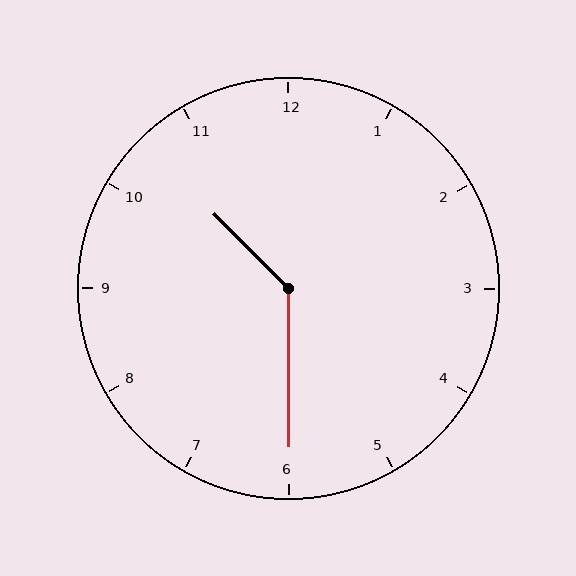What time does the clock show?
10:30.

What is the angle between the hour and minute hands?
Approximately 135 degrees.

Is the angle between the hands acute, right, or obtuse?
It is obtuse.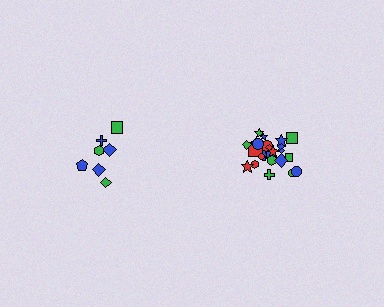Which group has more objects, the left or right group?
The right group.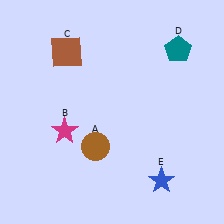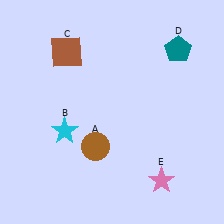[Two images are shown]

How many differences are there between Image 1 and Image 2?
There are 2 differences between the two images.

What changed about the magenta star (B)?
In Image 1, B is magenta. In Image 2, it changed to cyan.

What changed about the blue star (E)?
In Image 1, E is blue. In Image 2, it changed to pink.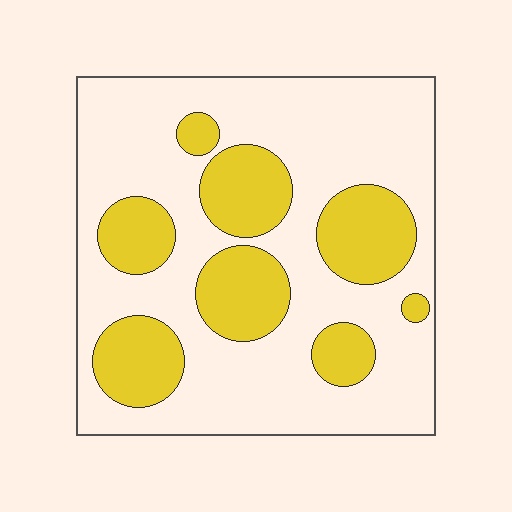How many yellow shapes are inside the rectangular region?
8.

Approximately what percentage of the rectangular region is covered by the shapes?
Approximately 30%.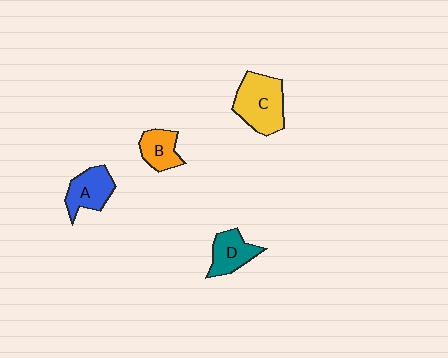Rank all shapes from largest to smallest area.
From largest to smallest: C (yellow), A (blue), D (teal), B (orange).